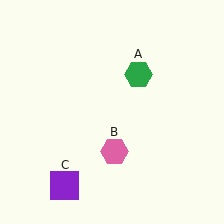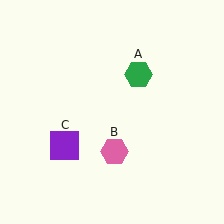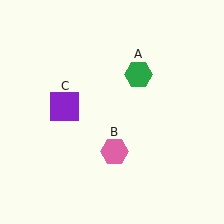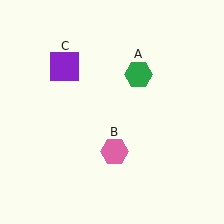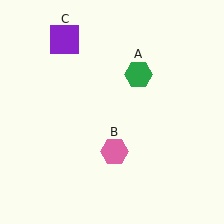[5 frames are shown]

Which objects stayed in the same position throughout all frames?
Green hexagon (object A) and pink hexagon (object B) remained stationary.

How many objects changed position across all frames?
1 object changed position: purple square (object C).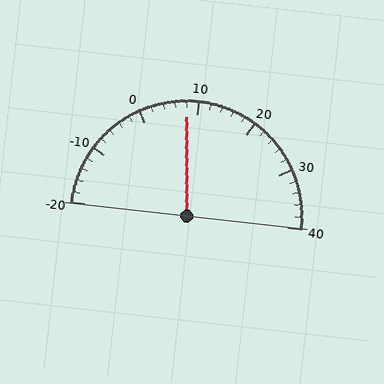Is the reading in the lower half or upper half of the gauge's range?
The reading is in the lower half of the range (-20 to 40).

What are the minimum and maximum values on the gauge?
The gauge ranges from -20 to 40.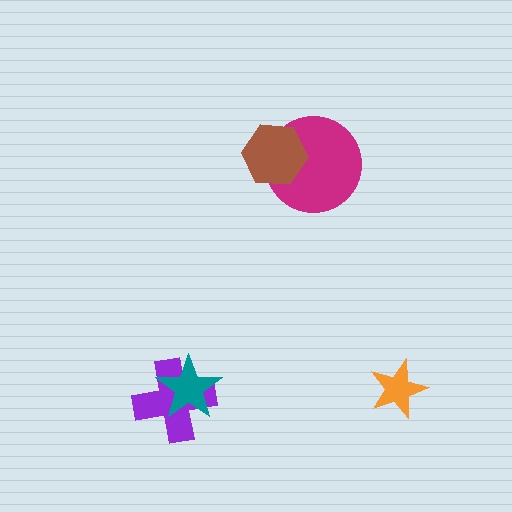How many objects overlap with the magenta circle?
1 object overlaps with the magenta circle.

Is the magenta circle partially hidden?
Yes, it is partially covered by another shape.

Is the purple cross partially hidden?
Yes, it is partially covered by another shape.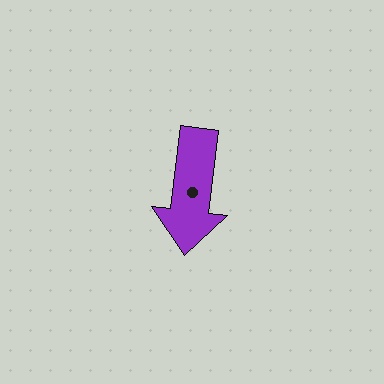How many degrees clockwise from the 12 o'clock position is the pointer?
Approximately 187 degrees.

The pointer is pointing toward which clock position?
Roughly 6 o'clock.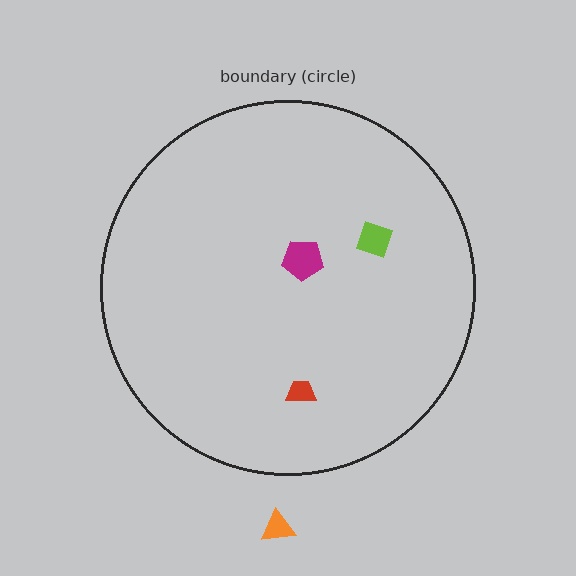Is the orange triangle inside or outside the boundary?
Outside.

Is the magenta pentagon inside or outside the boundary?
Inside.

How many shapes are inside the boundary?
3 inside, 1 outside.